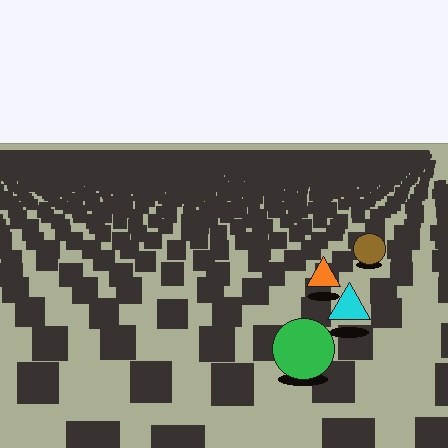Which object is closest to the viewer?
The green circle is closest. The texture marks near it are larger and more spread out.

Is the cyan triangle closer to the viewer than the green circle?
No. The green circle is closer — you can tell from the texture gradient: the ground texture is coarser near it.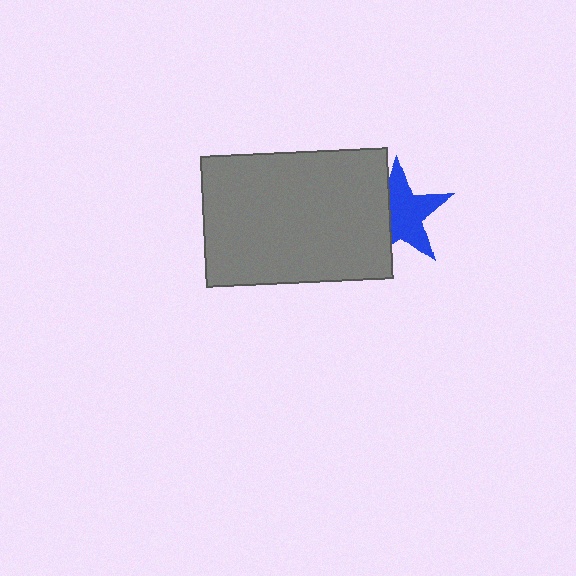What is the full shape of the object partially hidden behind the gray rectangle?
The partially hidden object is a blue star.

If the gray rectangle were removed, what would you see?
You would see the complete blue star.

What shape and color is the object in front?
The object in front is a gray rectangle.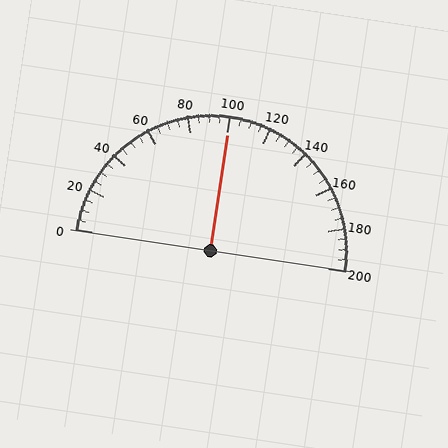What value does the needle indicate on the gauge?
The needle indicates approximately 100.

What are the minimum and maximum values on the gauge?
The gauge ranges from 0 to 200.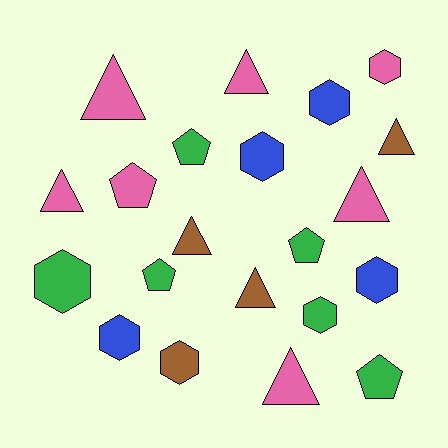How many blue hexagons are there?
There are 4 blue hexagons.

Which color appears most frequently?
Pink, with 7 objects.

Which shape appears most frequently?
Triangle, with 8 objects.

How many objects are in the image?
There are 21 objects.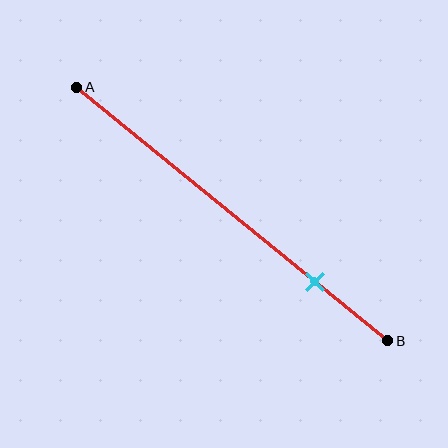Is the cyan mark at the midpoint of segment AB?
No, the mark is at about 75% from A, not at the 50% midpoint.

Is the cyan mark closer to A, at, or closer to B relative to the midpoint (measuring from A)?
The cyan mark is closer to point B than the midpoint of segment AB.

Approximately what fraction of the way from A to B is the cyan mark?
The cyan mark is approximately 75% of the way from A to B.